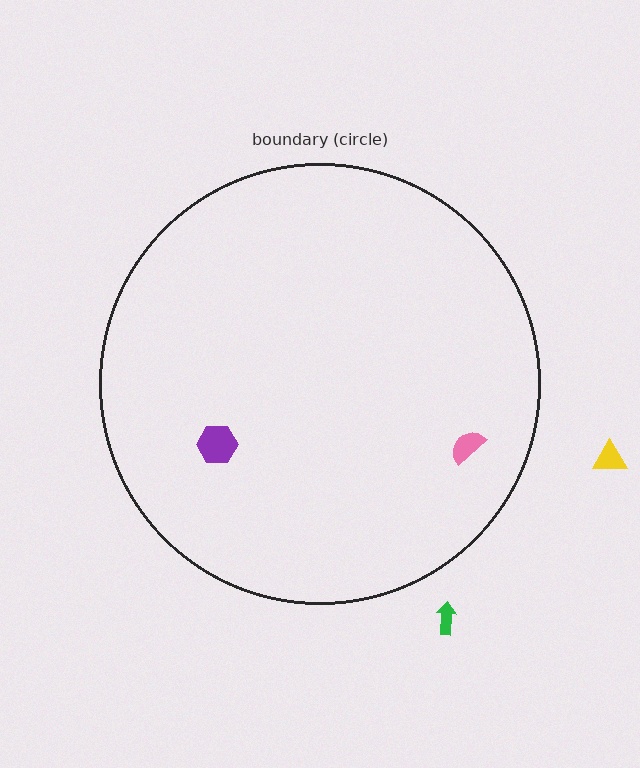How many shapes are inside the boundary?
2 inside, 2 outside.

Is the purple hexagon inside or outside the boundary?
Inside.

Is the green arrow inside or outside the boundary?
Outside.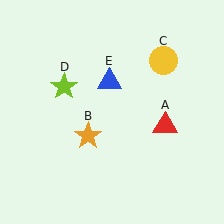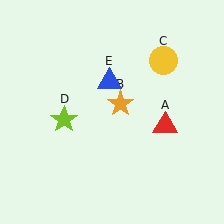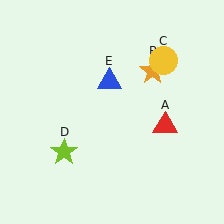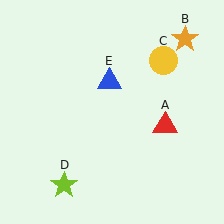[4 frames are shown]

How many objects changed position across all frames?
2 objects changed position: orange star (object B), lime star (object D).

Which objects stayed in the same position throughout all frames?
Red triangle (object A) and yellow circle (object C) and blue triangle (object E) remained stationary.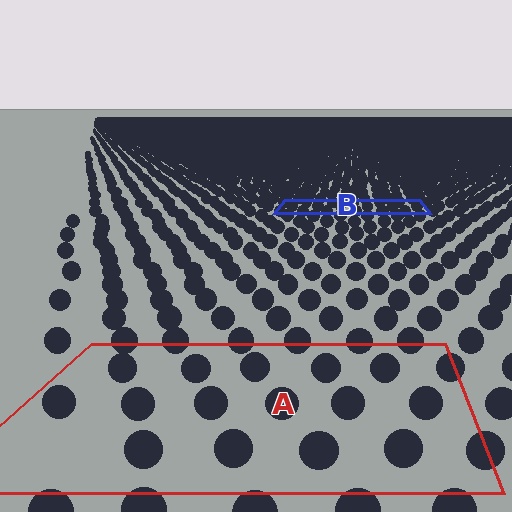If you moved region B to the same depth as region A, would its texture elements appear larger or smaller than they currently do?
They would appear larger. At a closer depth, the same texture elements are projected at a bigger on-screen size.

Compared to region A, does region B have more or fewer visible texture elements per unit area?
Region B has more texture elements per unit area — they are packed more densely because it is farther away.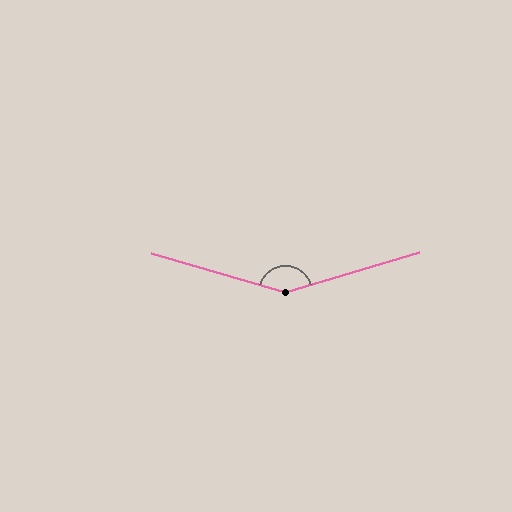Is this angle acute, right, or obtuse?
It is obtuse.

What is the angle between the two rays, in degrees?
Approximately 147 degrees.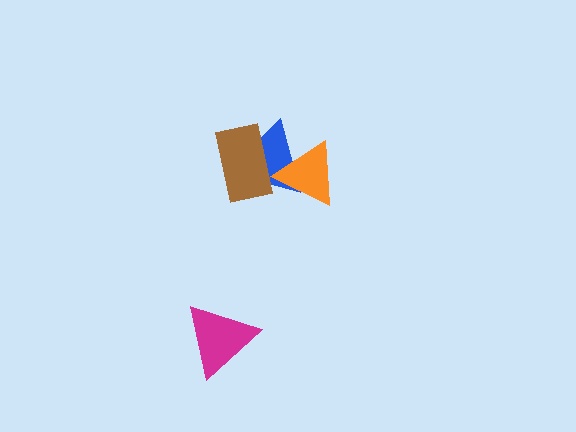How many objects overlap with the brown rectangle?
2 objects overlap with the brown rectangle.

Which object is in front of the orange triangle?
The brown rectangle is in front of the orange triangle.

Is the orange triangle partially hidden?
Yes, it is partially covered by another shape.